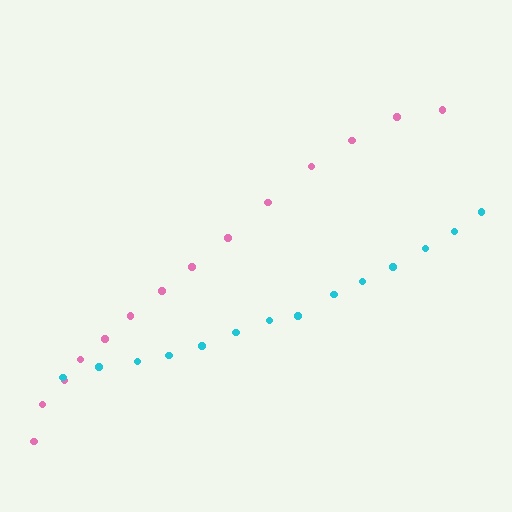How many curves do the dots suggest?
There are 2 distinct paths.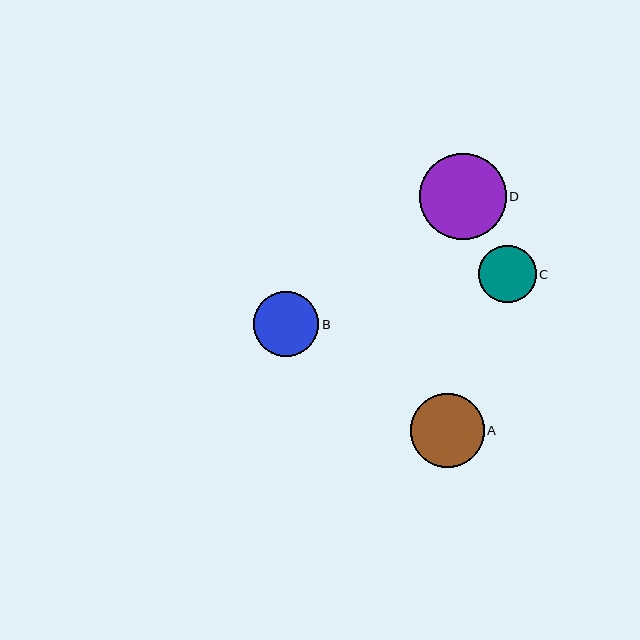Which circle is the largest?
Circle D is the largest with a size of approximately 87 pixels.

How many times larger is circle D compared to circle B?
Circle D is approximately 1.3 times the size of circle B.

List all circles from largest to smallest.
From largest to smallest: D, A, B, C.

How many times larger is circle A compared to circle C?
Circle A is approximately 1.3 times the size of circle C.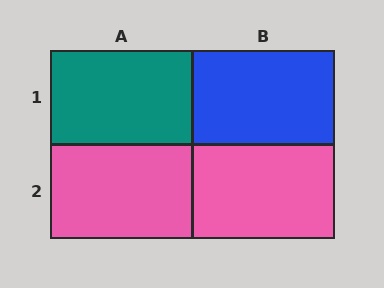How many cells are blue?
1 cell is blue.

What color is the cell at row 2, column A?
Pink.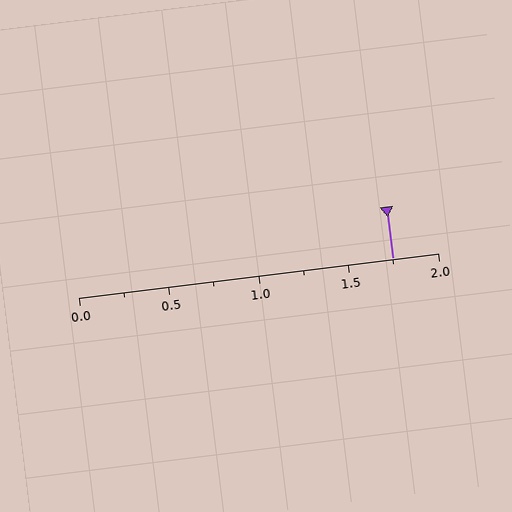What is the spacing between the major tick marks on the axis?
The major ticks are spaced 0.5 apart.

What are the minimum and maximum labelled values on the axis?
The axis runs from 0.0 to 2.0.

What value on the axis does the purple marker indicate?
The marker indicates approximately 1.75.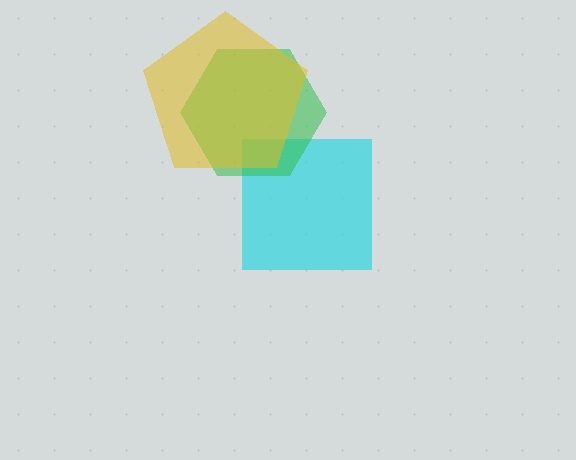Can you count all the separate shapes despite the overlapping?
Yes, there are 3 separate shapes.